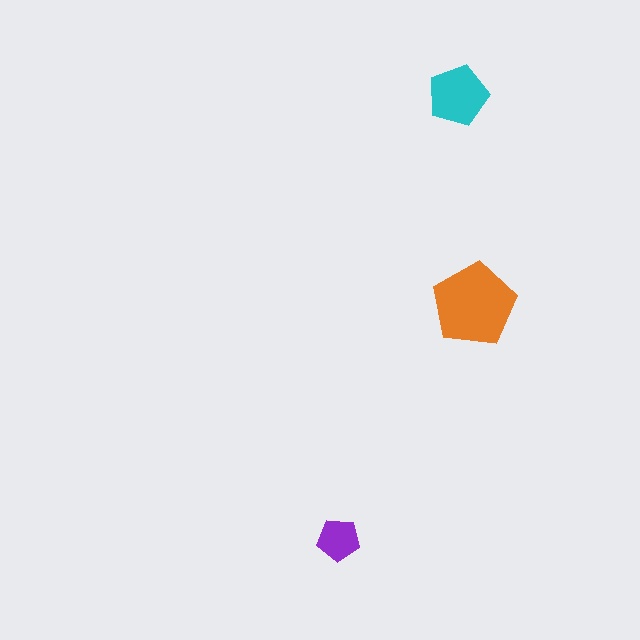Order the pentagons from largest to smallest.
the orange one, the cyan one, the purple one.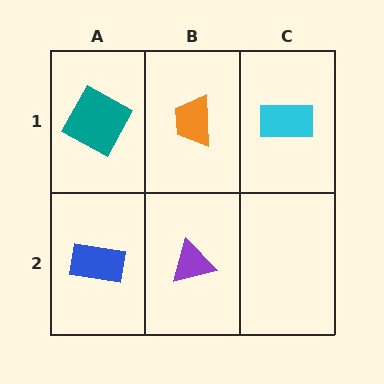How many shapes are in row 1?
3 shapes.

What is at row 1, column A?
A teal square.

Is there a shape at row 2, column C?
No, that cell is empty.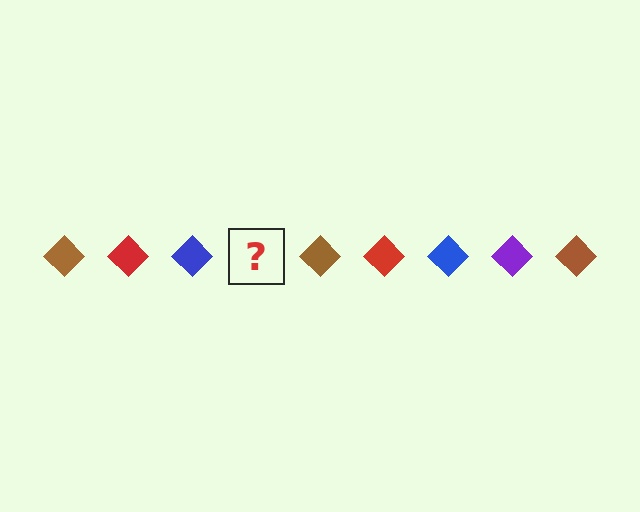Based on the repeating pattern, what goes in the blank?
The blank should be a purple diamond.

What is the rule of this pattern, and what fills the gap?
The rule is that the pattern cycles through brown, red, blue, purple diamonds. The gap should be filled with a purple diamond.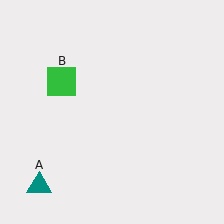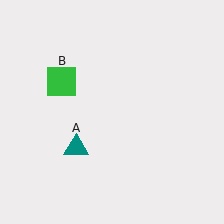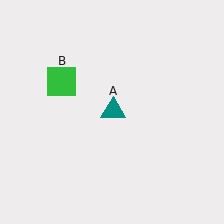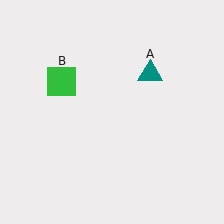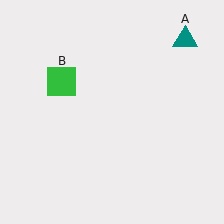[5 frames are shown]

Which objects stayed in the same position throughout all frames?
Green square (object B) remained stationary.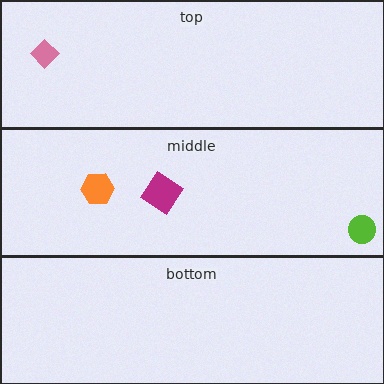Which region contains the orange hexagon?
The middle region.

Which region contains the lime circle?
The middle region.